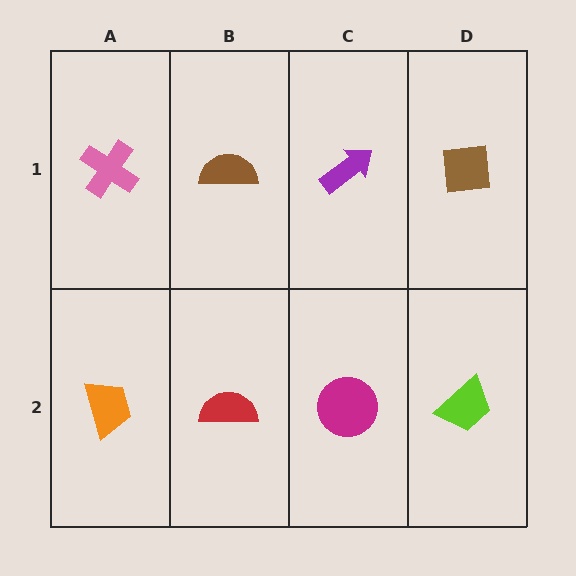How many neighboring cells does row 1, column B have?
3.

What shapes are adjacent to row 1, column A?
An orange trapezoid (row 2, column A), a brown semicircle (row 1, column B).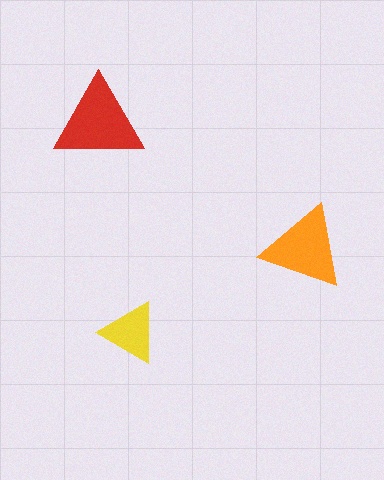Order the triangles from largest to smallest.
the red one, the orange one, the yellow one.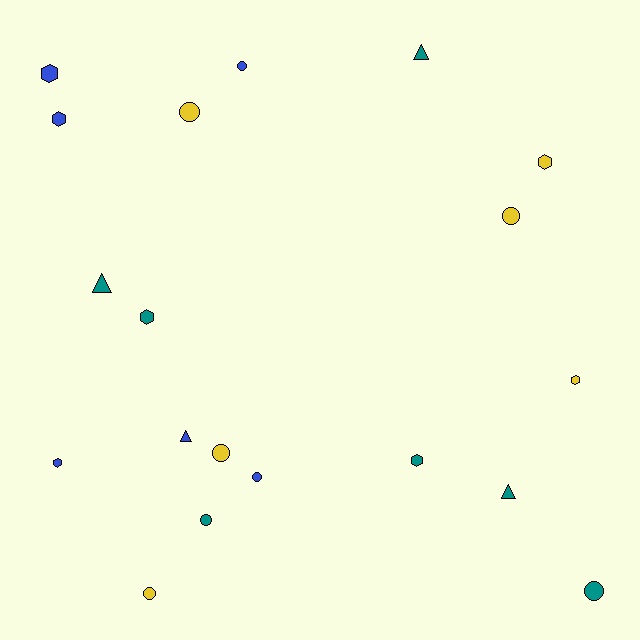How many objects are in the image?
There are 19 objects.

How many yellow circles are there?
There are 4 yellow circles.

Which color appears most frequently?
Teal, with 7 objects.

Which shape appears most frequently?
Circle, with 8 objects.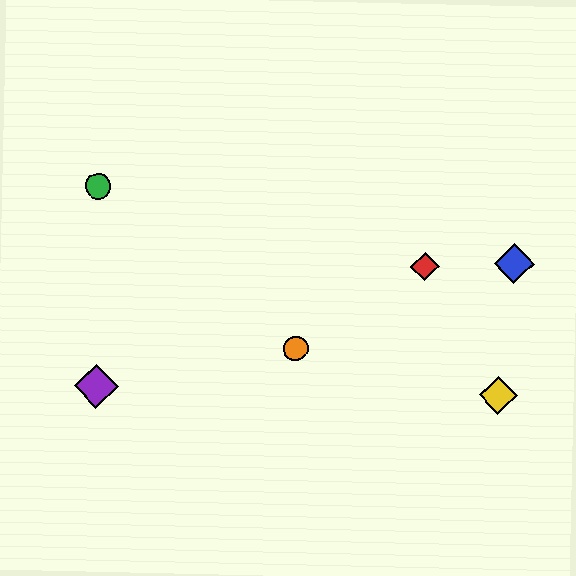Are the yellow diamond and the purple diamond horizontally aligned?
Yes, both are at y≈395.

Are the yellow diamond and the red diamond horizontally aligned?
No, the yellow diamond is at y≈395 and the red diamond is at y≈267.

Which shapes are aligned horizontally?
The yellow diamond, the purple diamond are aligned horizontally.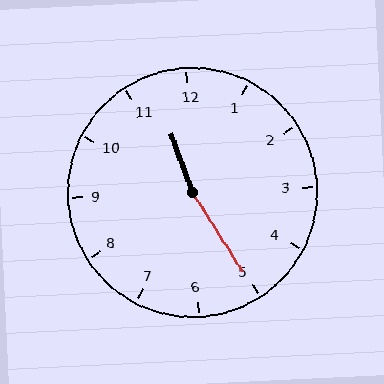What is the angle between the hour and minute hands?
Approximately 168 degrees.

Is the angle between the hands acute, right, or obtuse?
It is obtuse.